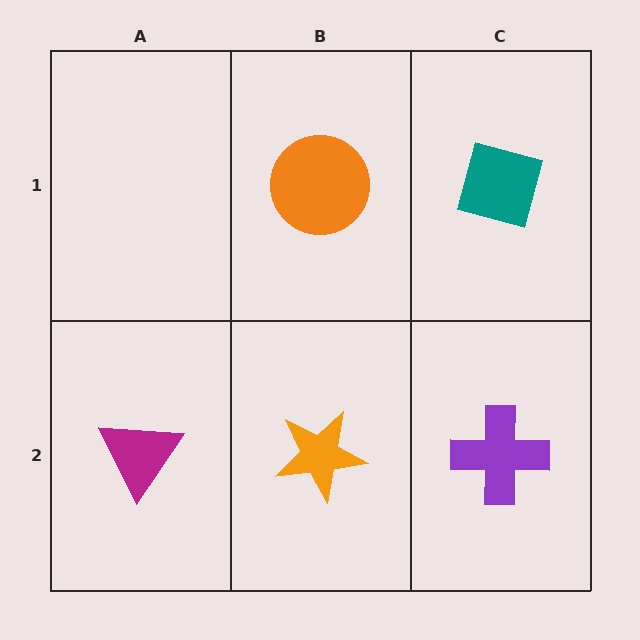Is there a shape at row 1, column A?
No, that cell is empty.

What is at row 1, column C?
A teal diamond.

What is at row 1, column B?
An orange circle.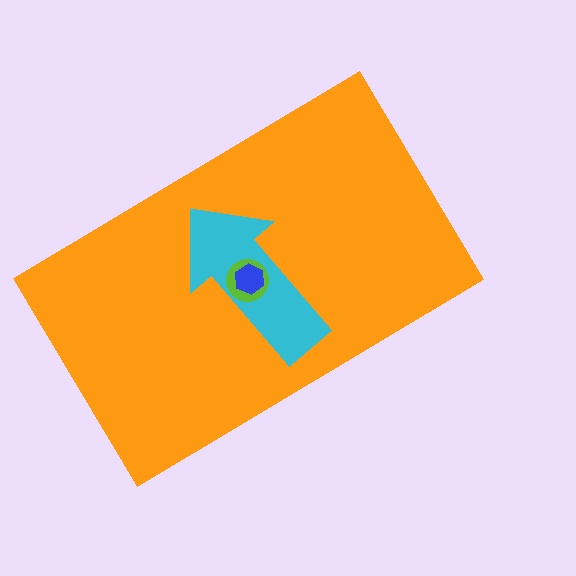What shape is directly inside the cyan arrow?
The lime circle.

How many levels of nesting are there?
4.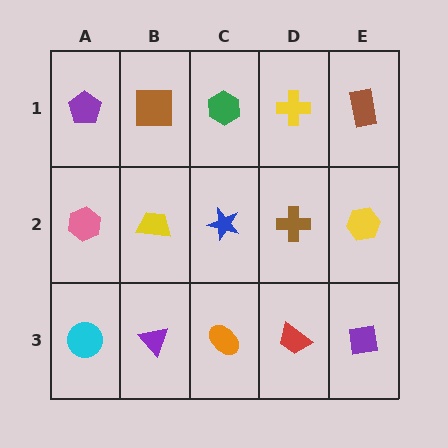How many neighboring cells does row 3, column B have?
3.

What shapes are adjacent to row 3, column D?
A brown cross (row 2, column D), an orange ellipse (row 3, column C), a purple square (row 3, column E).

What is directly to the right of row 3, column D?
A purple square.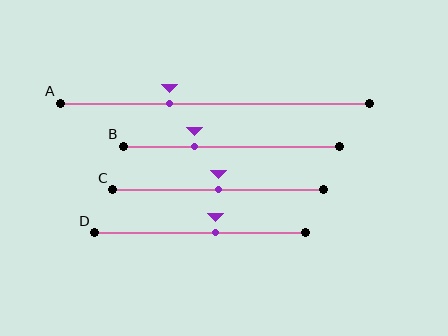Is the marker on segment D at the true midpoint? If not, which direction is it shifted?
No, the marker on segment D is shifted to the right by about 7% of the segment length.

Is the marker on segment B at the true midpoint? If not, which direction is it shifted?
No, the marker on segment B is shifted to the left by about 17% of the segment length.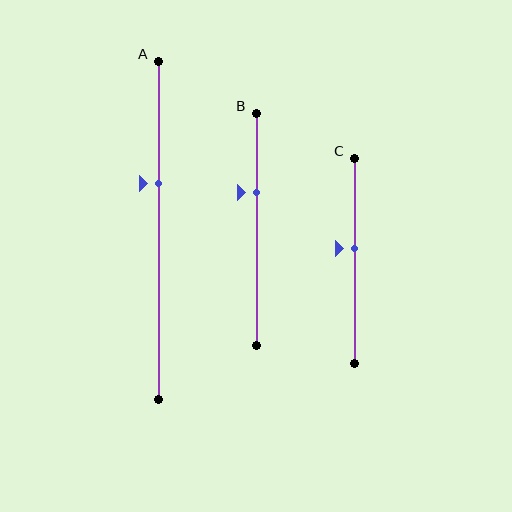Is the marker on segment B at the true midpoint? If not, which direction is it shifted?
No, the marker on segment B is shifted upward by about 16% of the segment length.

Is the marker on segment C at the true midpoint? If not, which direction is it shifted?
No, the marker on segment C is shifted upward by about 6% of the segment length.